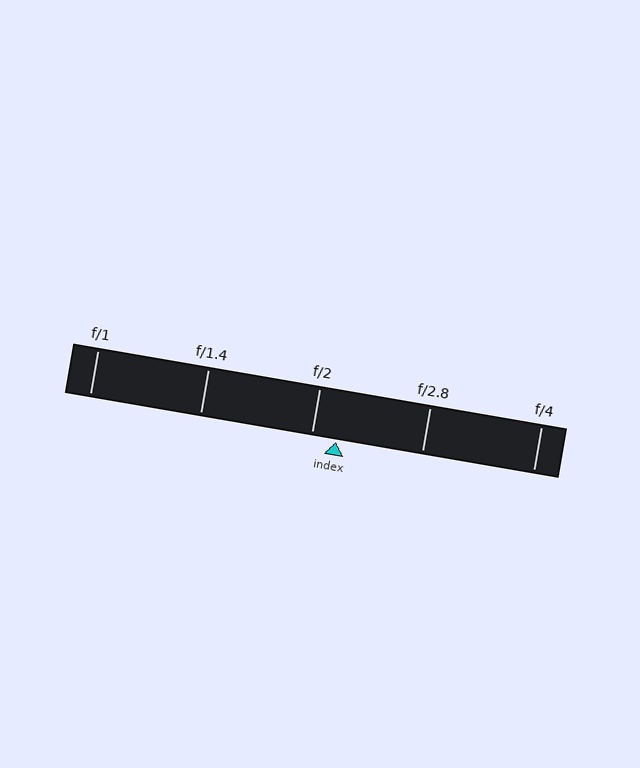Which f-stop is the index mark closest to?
The index mark is closest to f/2.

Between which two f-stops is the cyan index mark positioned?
The index mark is between f/2 and f/2.8.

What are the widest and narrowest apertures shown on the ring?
The widest aperture shown is f/1 and the narrowest is f/4.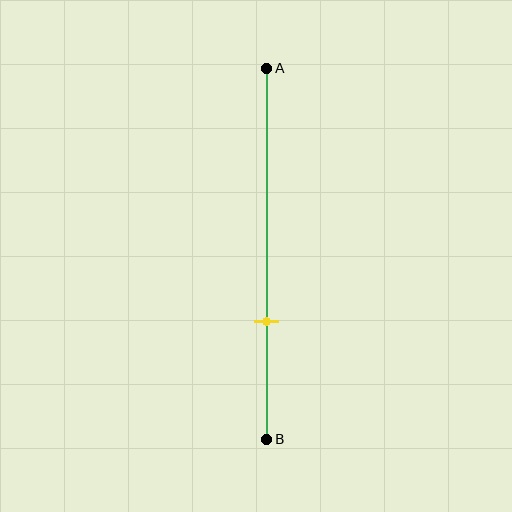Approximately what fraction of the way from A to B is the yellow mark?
The yellow mark is approximately 70% of the way from A to B.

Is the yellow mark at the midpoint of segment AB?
No, the mark is at about 70% from A, not at the 50% midpoint.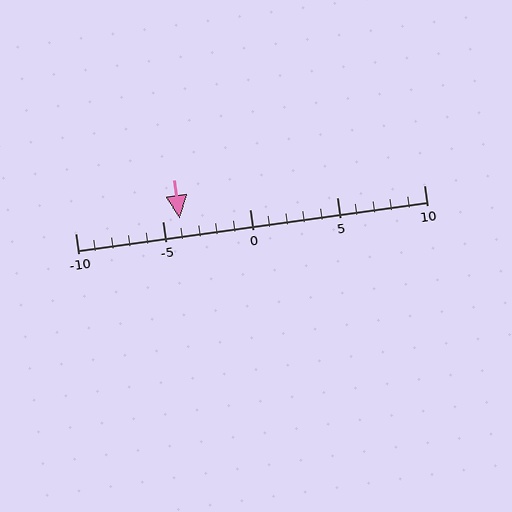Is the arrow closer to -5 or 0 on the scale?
The arrow is closer to -5.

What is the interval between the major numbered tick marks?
The major tick marks are spaced 5 units apart.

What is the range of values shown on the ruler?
The ruler shows values from -10 to 10.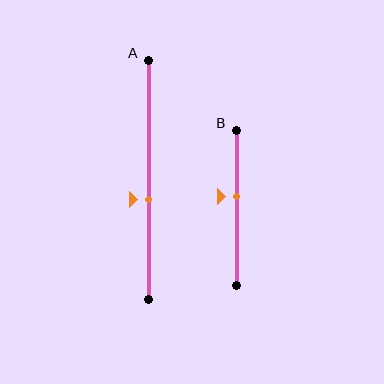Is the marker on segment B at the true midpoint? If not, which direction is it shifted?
No, the marker on segment B is shifted upward by about 8% of the segment length.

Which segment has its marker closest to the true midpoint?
Segment B has its marker closest to the true midpoint.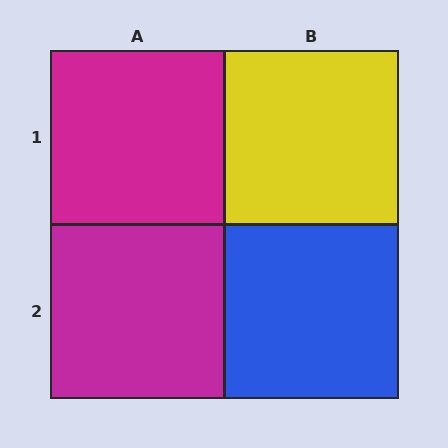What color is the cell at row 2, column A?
Magenta.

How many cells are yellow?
1 cell is yellow.